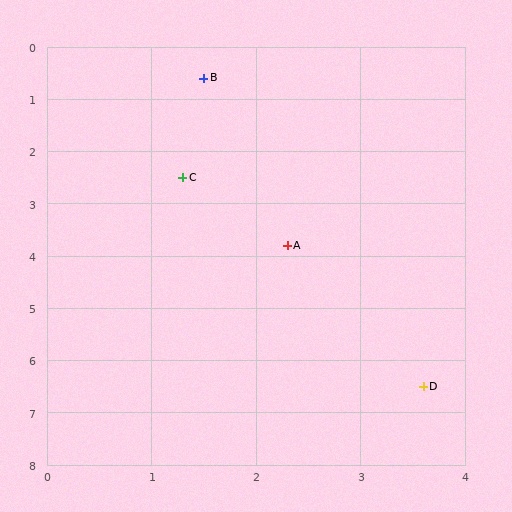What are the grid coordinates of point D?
Point D is at approximately (3.6, 6.5).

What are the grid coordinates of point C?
Point C is at approximately (1.3, 2.5).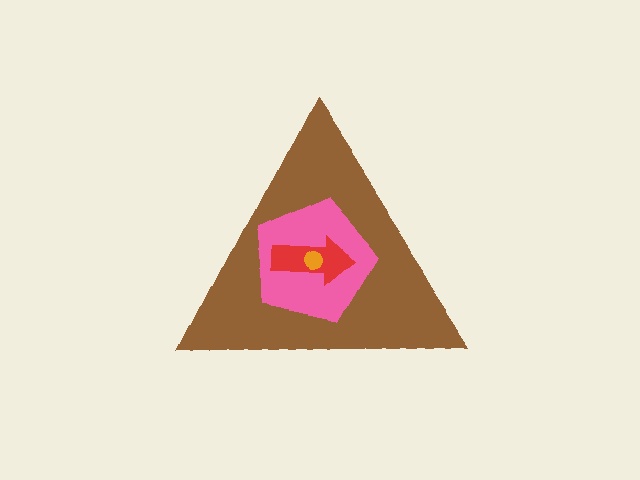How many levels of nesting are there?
4.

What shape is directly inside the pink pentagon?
The red arrow.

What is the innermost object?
The orange circle.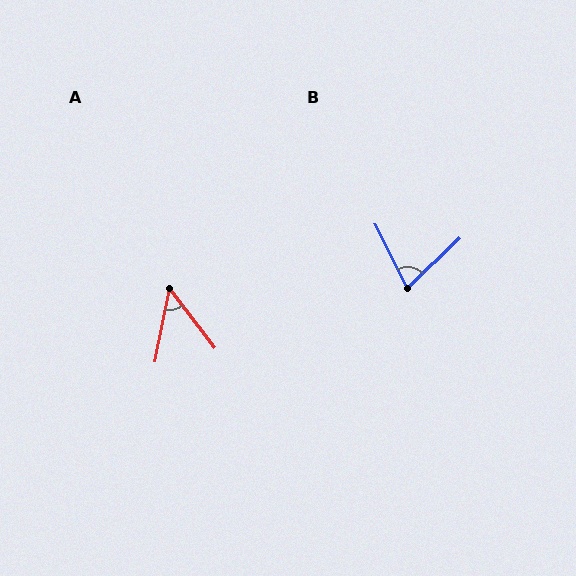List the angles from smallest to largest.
A (49°), B (73°).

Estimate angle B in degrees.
Approximately 73 degrees.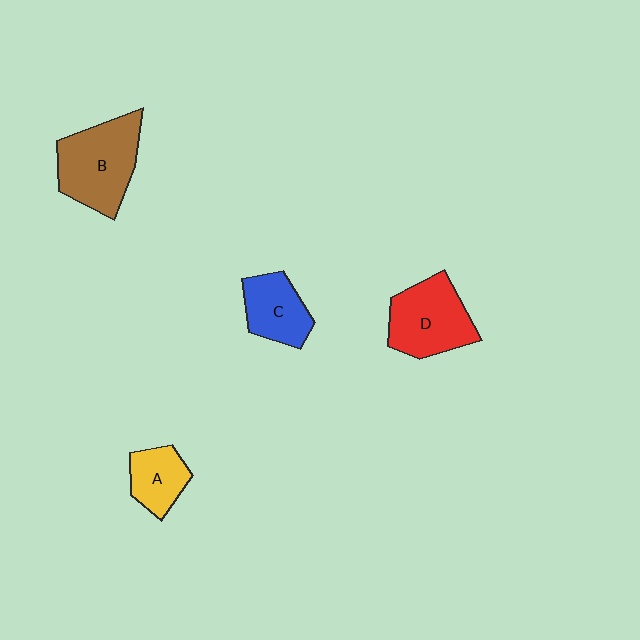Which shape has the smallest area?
Shape A (yellow).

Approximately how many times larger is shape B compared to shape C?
Approximately 1.6 times.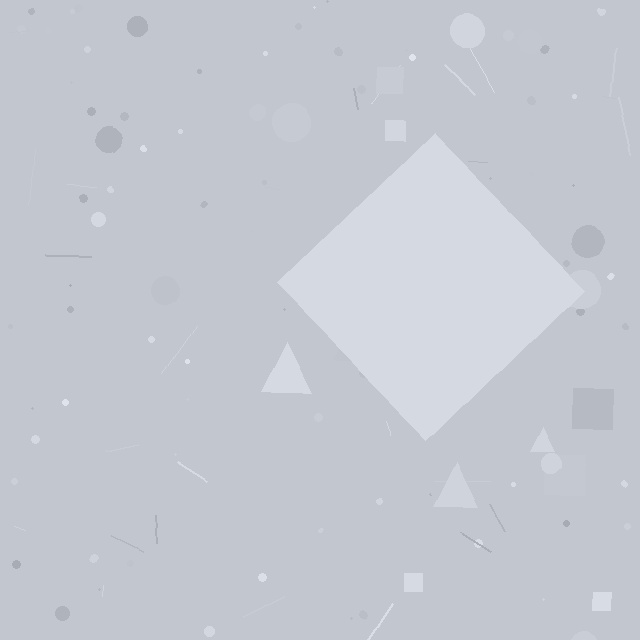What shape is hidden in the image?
A diamond is hidden in the image.